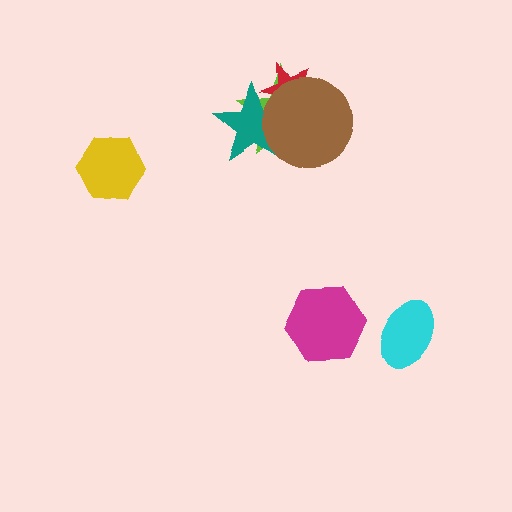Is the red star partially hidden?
Yes, it is partially covered by another shape.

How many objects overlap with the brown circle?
3 objects overlap with the brown circle.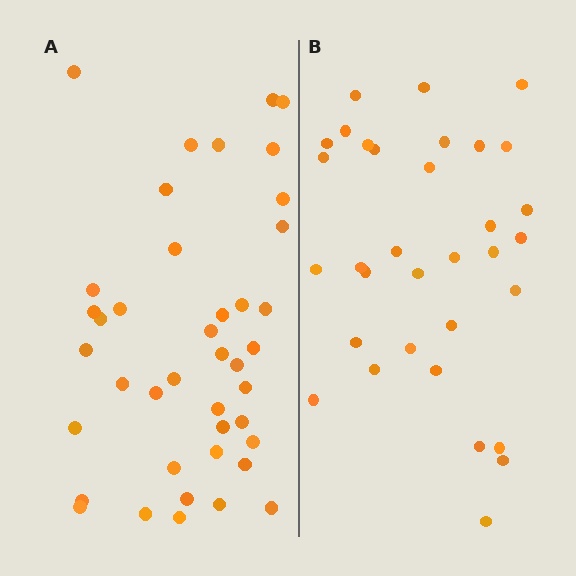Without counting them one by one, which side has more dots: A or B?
Region A (the left region) has more dots.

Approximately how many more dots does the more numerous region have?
Region A has roughly 8 or so more dots than region B.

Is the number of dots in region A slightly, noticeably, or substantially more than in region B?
Region A has only slightly more — the two regions are fairly close. The ratio is roughly 1.2 to 1.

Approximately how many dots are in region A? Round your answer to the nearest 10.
About 40 dots. (The exact count is 41, which rounds to 40.)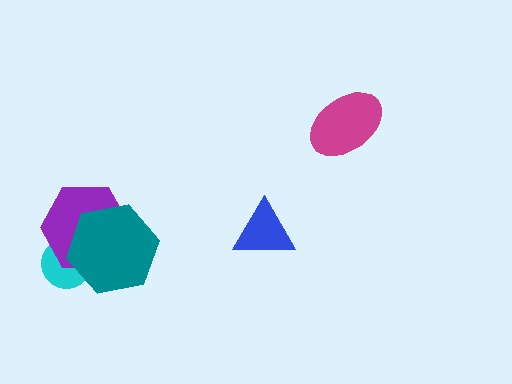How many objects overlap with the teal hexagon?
2 objects overlap with the teal hexagon.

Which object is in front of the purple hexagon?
The teal hexagon is in front of the purple hexagon.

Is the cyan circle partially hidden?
Yes, it is partially covered by another shape.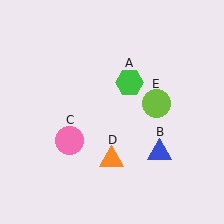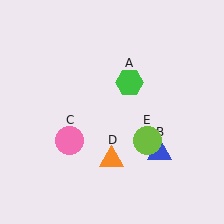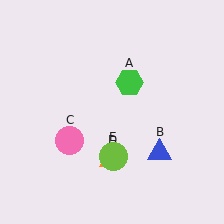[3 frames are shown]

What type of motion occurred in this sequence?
The lime circle (object E) rotated clockwise around the center of the scene.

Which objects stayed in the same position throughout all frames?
Green hexagon (object A) and blue triangle (object B) and pink circle (object C) and orange triangle (object D) remained stationary.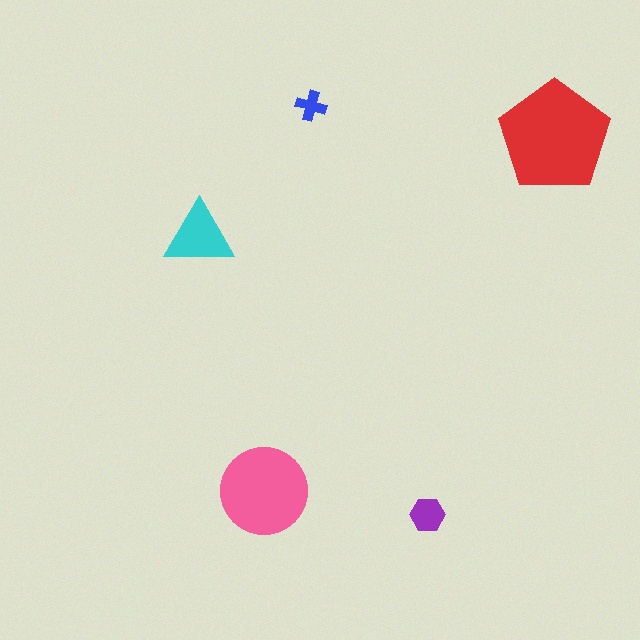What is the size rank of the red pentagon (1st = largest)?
1st.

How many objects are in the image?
There are 5 objects in the image.